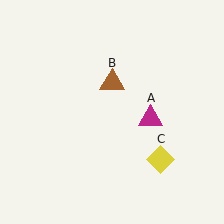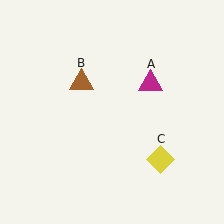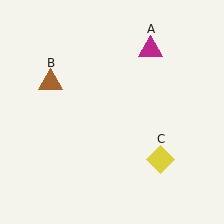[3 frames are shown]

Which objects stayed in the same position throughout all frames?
Yellow diamond (object C) remained stationary.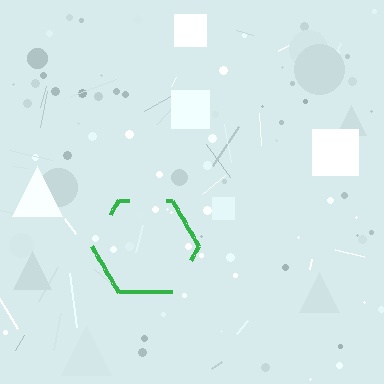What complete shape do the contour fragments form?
The contour fragments form a hexagon.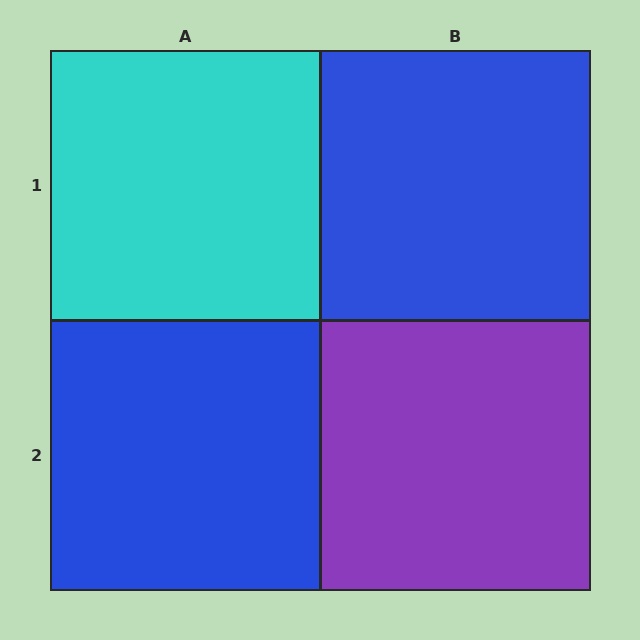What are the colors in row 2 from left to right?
Blue, purple.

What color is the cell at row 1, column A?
Cyan.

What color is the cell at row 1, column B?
Blue.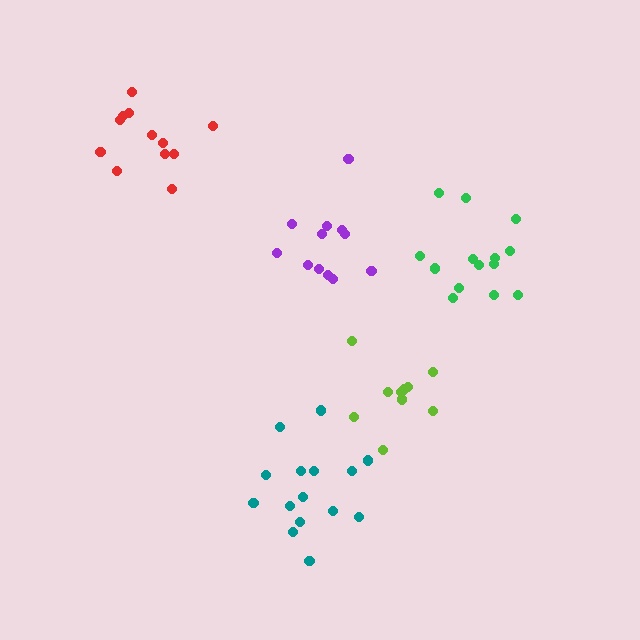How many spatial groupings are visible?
There are 5 spatial groupings.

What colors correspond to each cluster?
The clusters are colored: purple, red, teal, lime, green.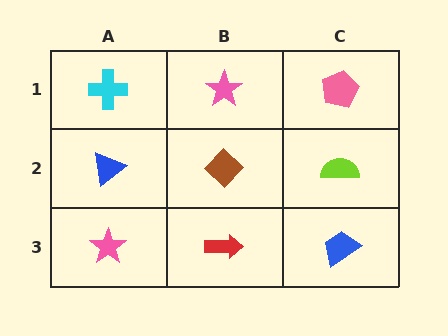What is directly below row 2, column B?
A red arrow.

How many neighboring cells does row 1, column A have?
2.